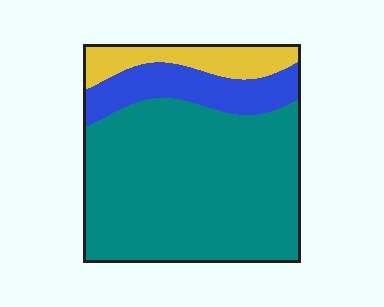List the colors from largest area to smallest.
From largest to smallest: teal, blue, yellow.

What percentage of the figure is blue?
Blue takes up less than a sixth of the figure.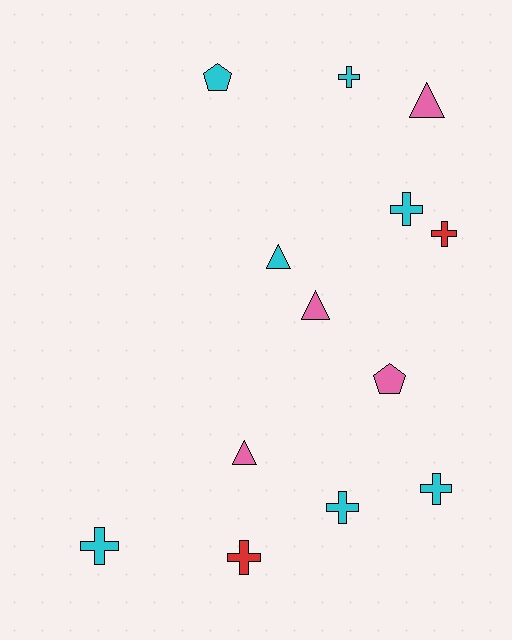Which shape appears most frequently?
Cross, with 7 objects.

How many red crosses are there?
There are 2 red crosses.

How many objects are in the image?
There are 13 objects.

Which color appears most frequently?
Cyan, with 7 objects.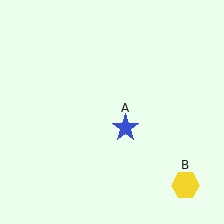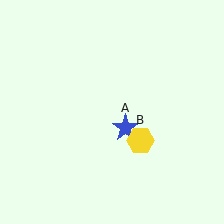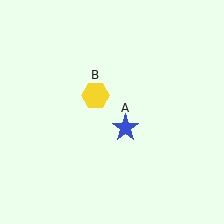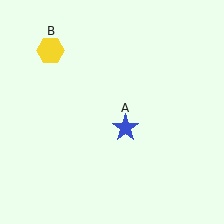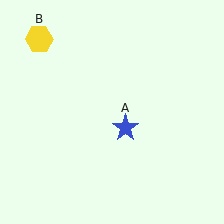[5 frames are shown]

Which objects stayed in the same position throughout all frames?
Blue star (object A) remained stationary.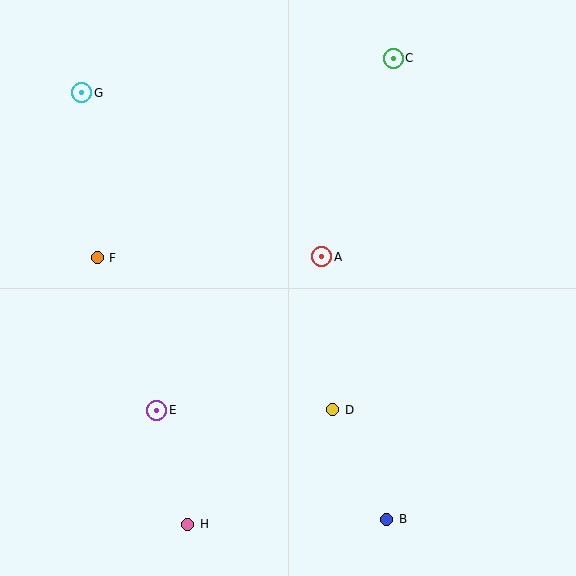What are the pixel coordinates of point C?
Point C is at (393, 58).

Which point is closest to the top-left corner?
Point G is closest to the top-left corner.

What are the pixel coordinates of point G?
Point G is at (82, 93).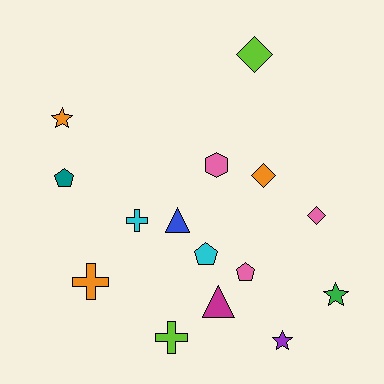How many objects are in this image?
There are 15 objects.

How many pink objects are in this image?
There are 3 pink objects.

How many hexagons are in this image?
There is 1 hexagon.